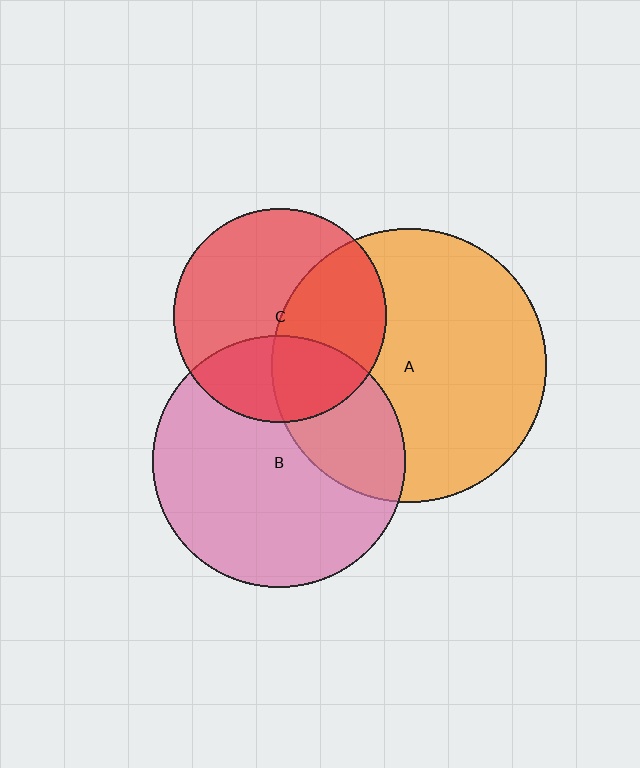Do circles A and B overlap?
Yes.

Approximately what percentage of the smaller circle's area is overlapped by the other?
Approximately 30%.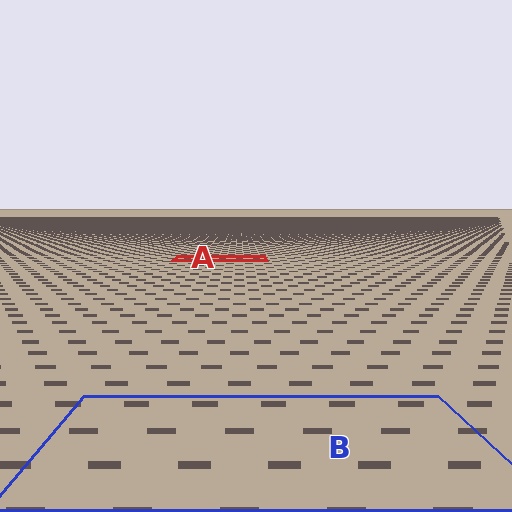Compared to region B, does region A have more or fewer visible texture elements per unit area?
Region A has more texture elements per unit area — they are packed more densely because it is farther away.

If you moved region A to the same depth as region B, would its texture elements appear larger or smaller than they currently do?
They would appear larger. At a closer depth, the same texture elements are projected at a bigger on-screen size.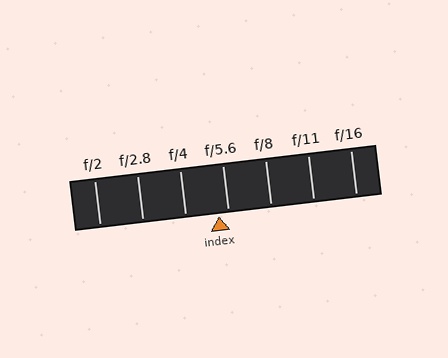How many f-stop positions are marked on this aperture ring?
There are 7 f-stop positions marked.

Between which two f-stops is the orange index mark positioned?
The index mark is between f/4 and f/5.6.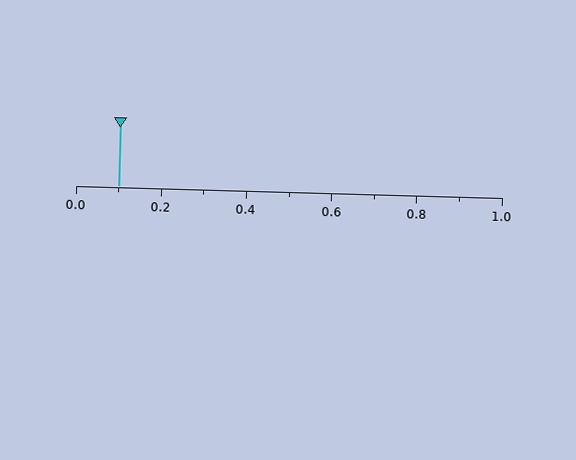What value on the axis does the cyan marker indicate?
The marker indicates approximately 0.1.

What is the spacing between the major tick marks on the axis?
The major ticks are spaced 0.2 apart.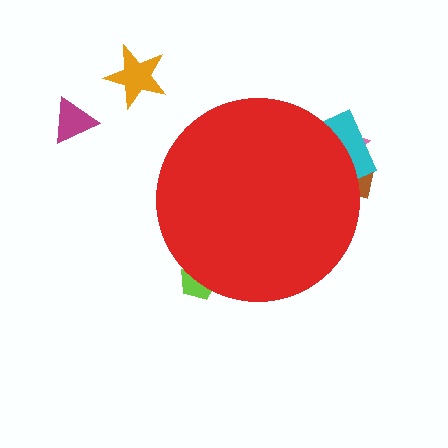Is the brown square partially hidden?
Yes, the brown square is partially hidden behind the red circle.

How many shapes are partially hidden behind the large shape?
4 shapes are partially hidden.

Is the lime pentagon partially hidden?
Yes, the lime pentagon is partially hidden behind the red circle.